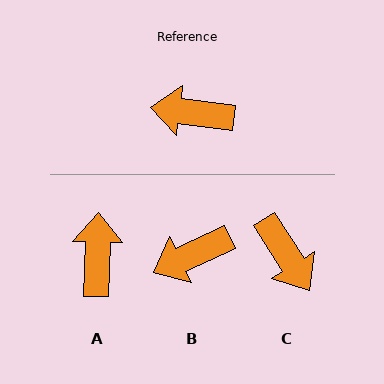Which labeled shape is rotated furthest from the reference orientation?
C, about 130 degrees away.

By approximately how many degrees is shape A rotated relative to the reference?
Approximately 84 degrees clockwise.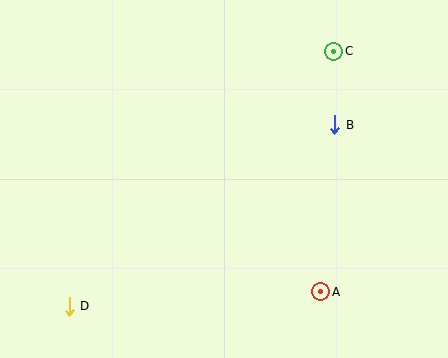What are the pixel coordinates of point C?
Point C is at (334, 51).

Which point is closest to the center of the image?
Point B at (335, 125) is closest to the center.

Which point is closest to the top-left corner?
Point D is closest to the top-left corner.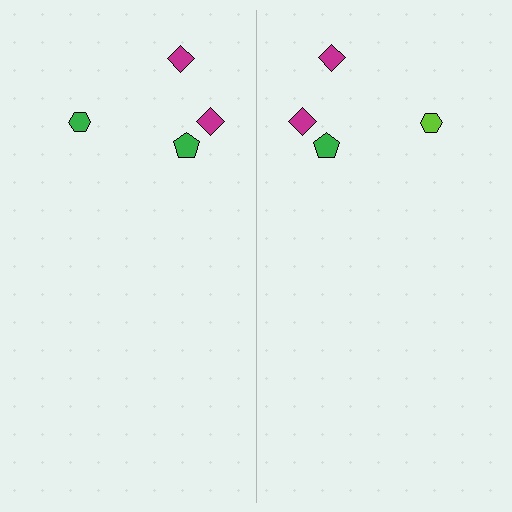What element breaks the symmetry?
The lime hexagon on the right side breaks the symmetry — its mirror counterpart is green.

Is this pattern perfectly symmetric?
No, the pattern is not perfectly symmetric. The lime hexagon on the right side breaks the symmetry — its mirror counterpart is green.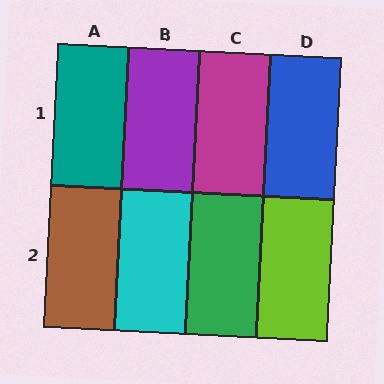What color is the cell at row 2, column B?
Cyan.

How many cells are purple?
1 cell is purple.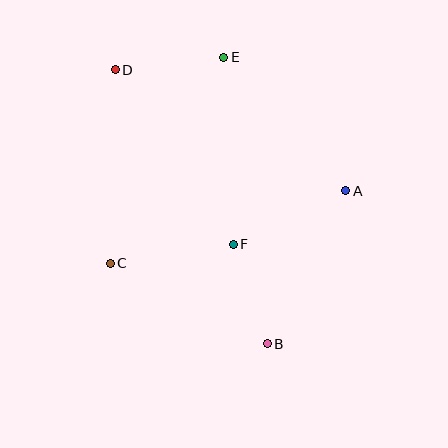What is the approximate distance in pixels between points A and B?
The distance between A and B is approximately 172 pixels.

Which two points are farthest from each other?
Points B and D are farthest from each other.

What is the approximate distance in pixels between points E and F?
The distance between E and F is approximately 187 pixels.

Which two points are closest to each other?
Points B and F are closest to each other.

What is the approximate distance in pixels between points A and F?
The distance between A and F is approximately 125 pixels.